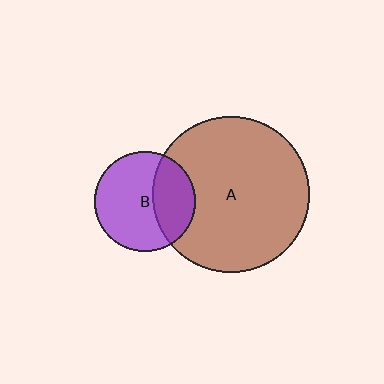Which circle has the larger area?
Circle A (brown).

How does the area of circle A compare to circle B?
Approximately 2.4 times.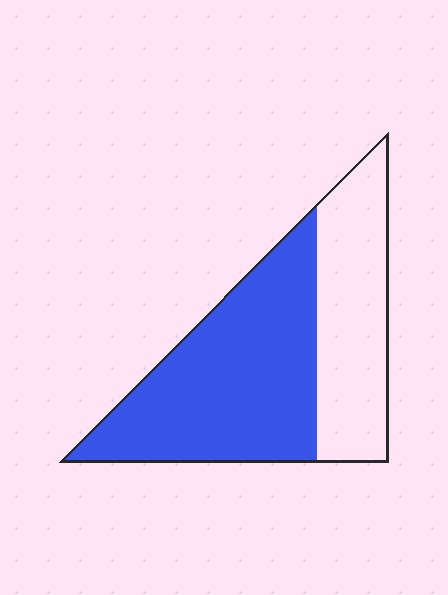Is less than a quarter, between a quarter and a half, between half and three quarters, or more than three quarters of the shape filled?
Between half and three quarters.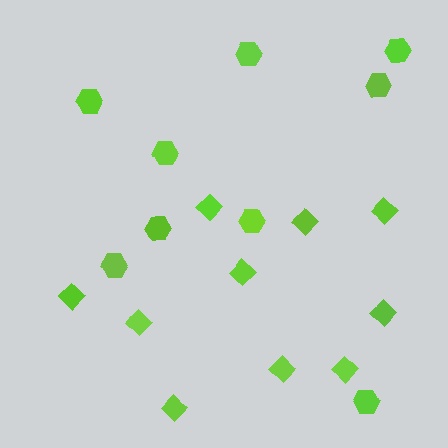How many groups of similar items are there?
There are 2 groups: one group of hexagons (9) and one group of diamonds (10).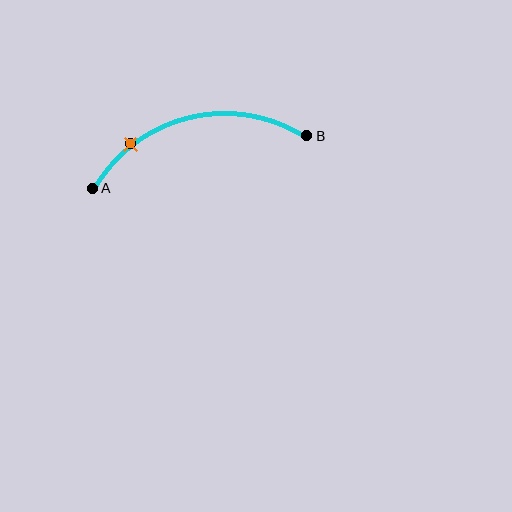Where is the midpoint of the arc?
The arc midpoint is the point on the curve farthest from the straight line joining A and B. It sits above that line.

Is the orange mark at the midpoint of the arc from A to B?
No. The orange mark lies on the arc but is closer to endpoint A. The arc midpoint would be at the point on the curve equidistant along the arc from both A and B.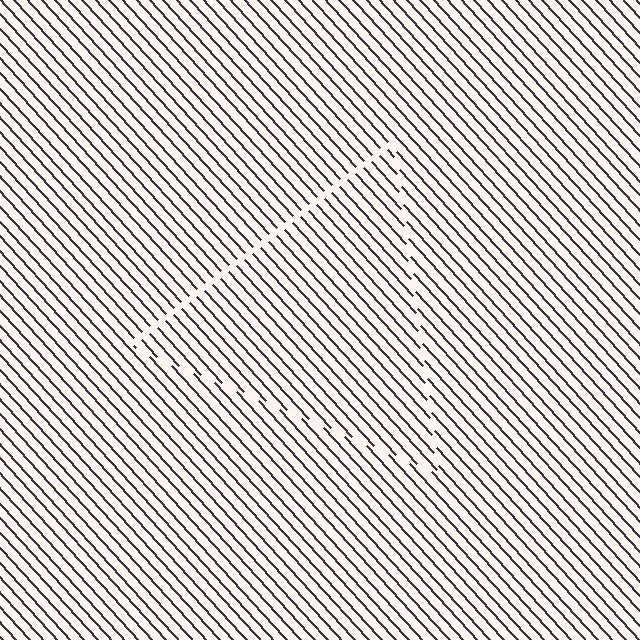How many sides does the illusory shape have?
3 sides — the line-ends trace a triangle.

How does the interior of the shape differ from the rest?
The interior of the shape contains the same grating, shifted by half a period — the contour is defined by the phase discontinuity where line-ends from the inner and outer gratings abut.